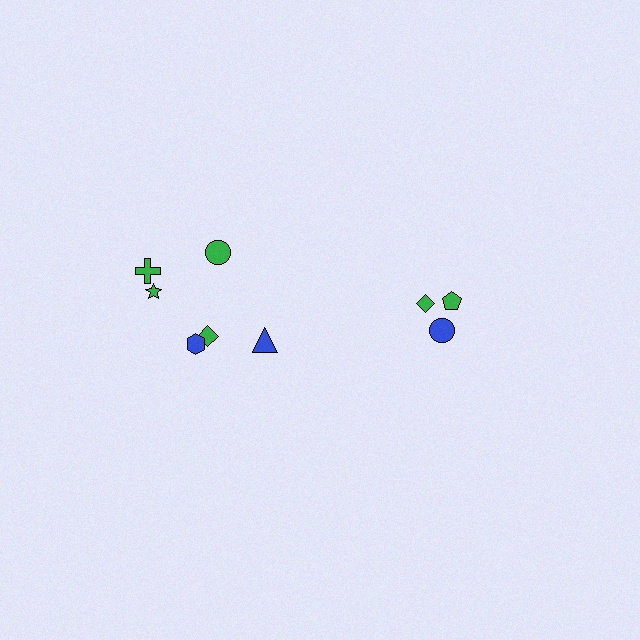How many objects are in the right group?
There are 3 objects.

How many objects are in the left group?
There are 6 objects.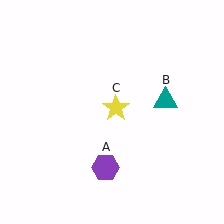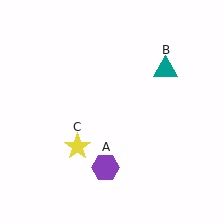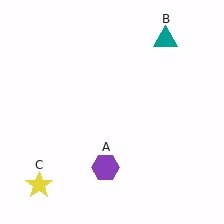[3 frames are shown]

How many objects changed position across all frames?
2 objects changed position: teal triangle (object B), yellow star (object C).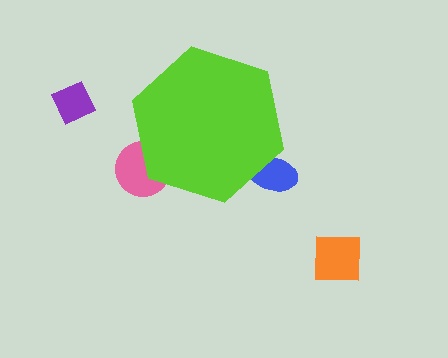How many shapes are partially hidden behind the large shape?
2 shapes are partially hidden.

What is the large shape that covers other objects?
A lime hexagon.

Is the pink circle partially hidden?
Yes, the pink circle is partially hidden behind the lime hexagon.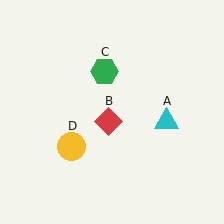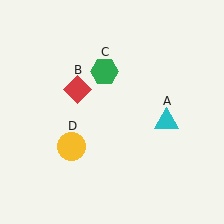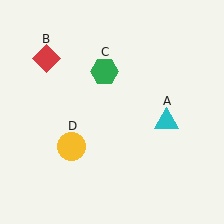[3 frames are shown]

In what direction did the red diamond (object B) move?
The red diamond (object B) moved up and to the left.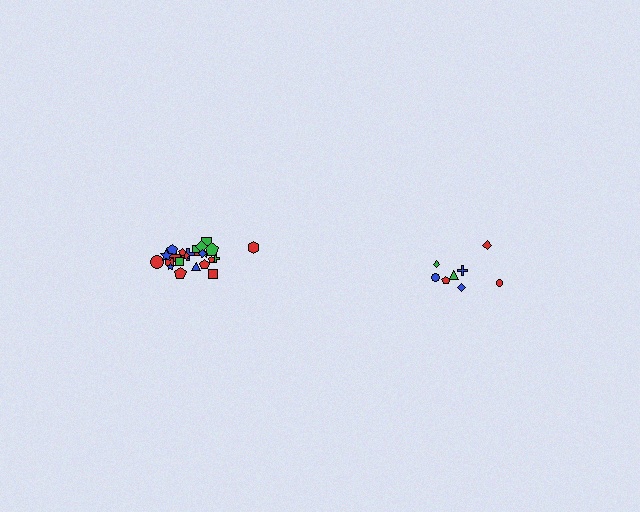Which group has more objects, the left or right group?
The left group.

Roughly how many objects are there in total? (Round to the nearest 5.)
Roughly 35 objects in total.